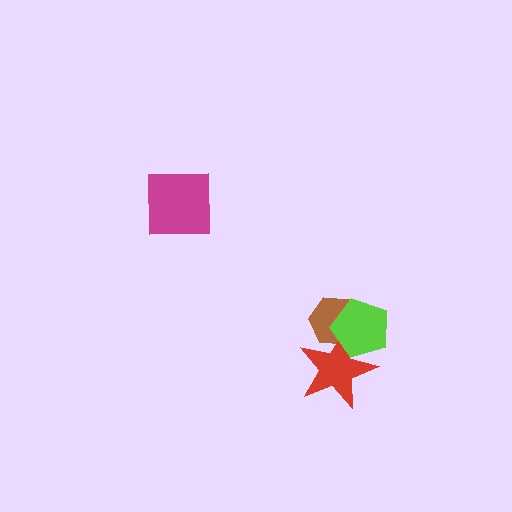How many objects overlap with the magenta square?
0 objects overlap with the magenta square.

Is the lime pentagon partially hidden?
No, no other shape covers it.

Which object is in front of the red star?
The lime pentagon is in front of the red star.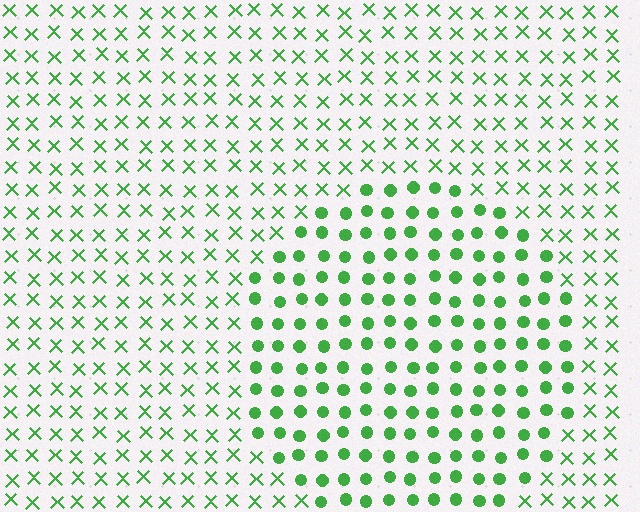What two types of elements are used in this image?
The image uses circles inside the circle region and X marks outside it.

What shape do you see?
I see a circle.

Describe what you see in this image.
The image is filled with small green elements arranged in a uniform grid. A circle-shaped region contains circles, while the surrounding area contains X marks. The boundary is defined purely by the change in element shape.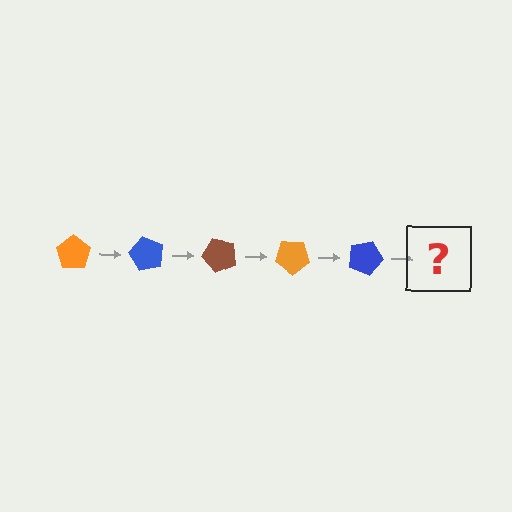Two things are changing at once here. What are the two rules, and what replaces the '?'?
The two rules are that it rotates 60 degrees each step and the color cycles through orange, blue, and brown. The '?' should be a brown pentagon, rotated 300 degrees from the start.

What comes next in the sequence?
The next element should be a brown pentagon, rotated 300 degrees from the start.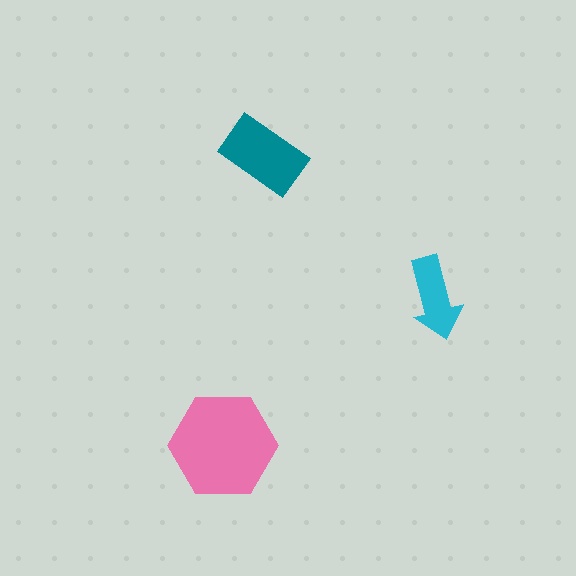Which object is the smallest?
The cyan arrow.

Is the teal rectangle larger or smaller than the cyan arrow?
Larger.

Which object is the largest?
The pink hexagon.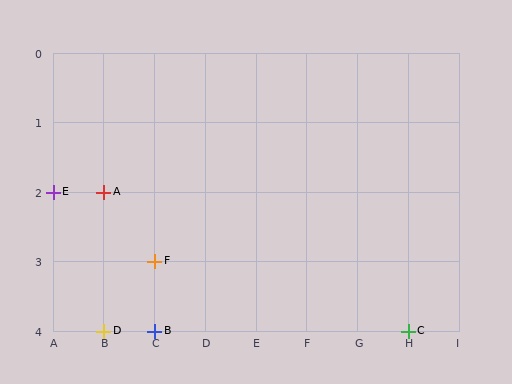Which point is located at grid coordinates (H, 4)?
Point C is at (H, 4).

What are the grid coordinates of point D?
Point D is at grid coordinates (B, 4).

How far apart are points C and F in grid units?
Points C and F are 5 columns and 1 row apart (about 5.1 grid units diagonally).